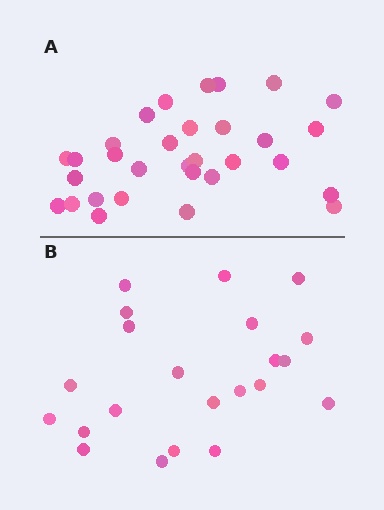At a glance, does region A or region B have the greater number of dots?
Region A (the top region) has more dots.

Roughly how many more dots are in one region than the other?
Region A has roughly 8 or so more dots than region B.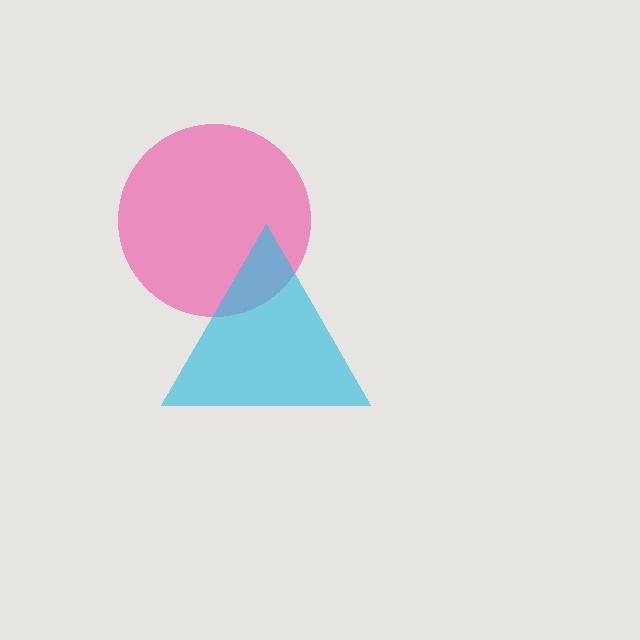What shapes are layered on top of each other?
The layered shapes are: a pink circle, a cyan triangle.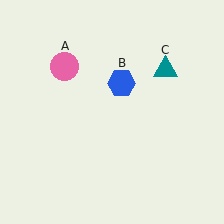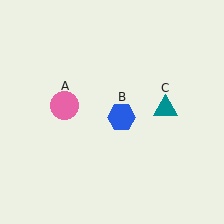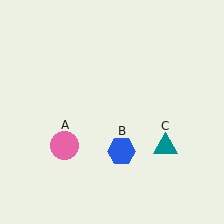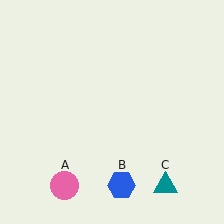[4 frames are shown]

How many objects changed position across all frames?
3 objects changed position: pink circle (object A), blue hexagon (object B), teal triangle (object C).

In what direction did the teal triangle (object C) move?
The teal triangle (object C) moved down.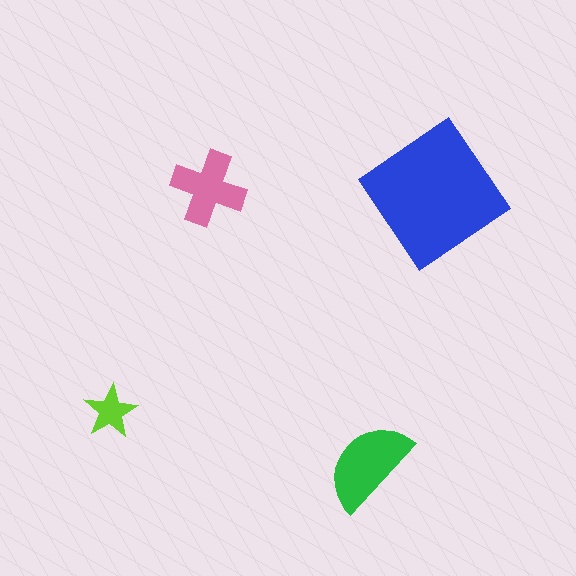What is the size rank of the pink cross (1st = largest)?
3rd.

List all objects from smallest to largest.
The lime star, the pink cross, the green semicircle, the blue diamond.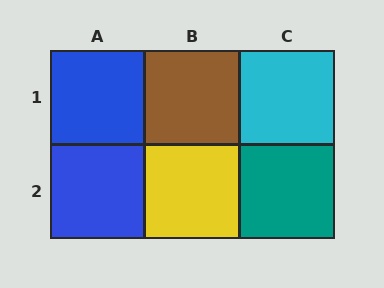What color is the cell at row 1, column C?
Cyan.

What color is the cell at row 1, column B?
Brown.